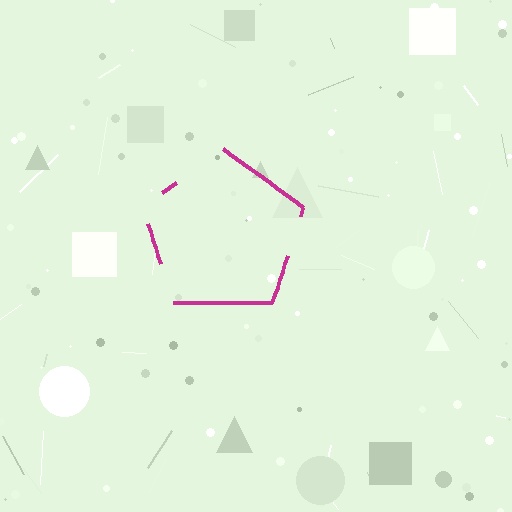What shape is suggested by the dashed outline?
The dashed outline suggests a pentagon.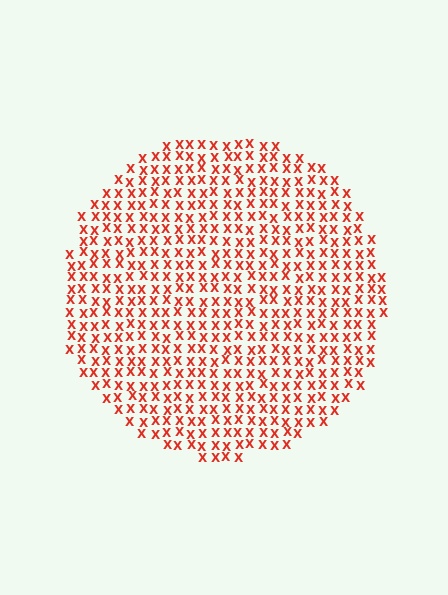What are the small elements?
The small elements are letter X's.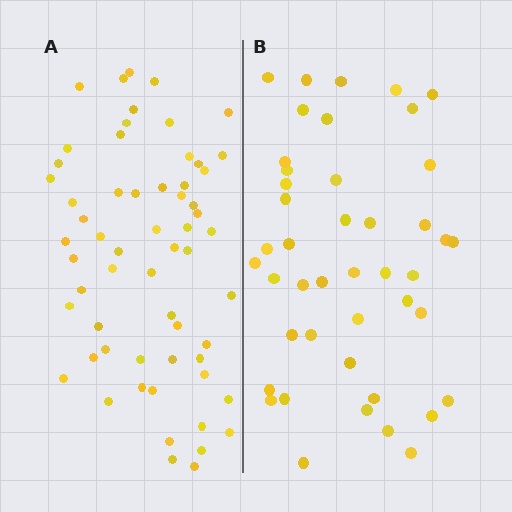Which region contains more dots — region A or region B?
Region A (the left region) has more dots.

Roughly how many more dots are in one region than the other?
Region A has approximately 15 more dots than region B.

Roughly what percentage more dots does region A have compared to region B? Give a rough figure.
About 35% more.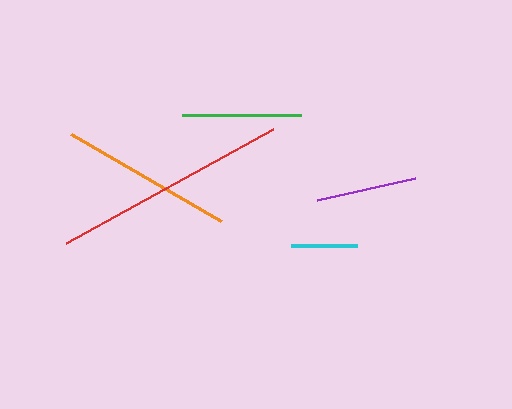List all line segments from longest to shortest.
From longest to shortest: red, orange, green, purple, cyan.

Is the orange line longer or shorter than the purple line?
The orange line is longer than the purple line.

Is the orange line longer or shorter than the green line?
The orange line is longer than the green line.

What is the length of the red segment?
The red segment is approximately 237 pixels long.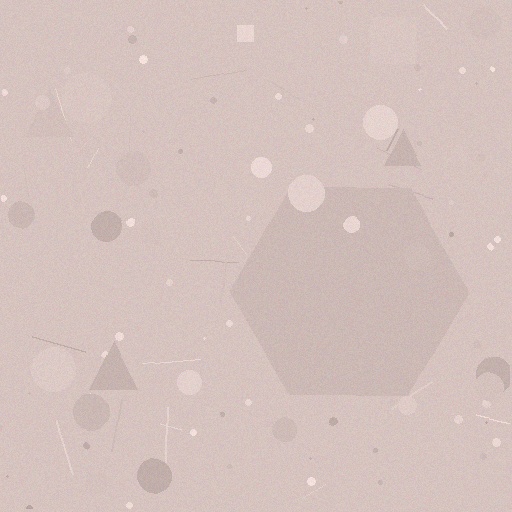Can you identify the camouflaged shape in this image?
The camouflaged shape is a hexagon.